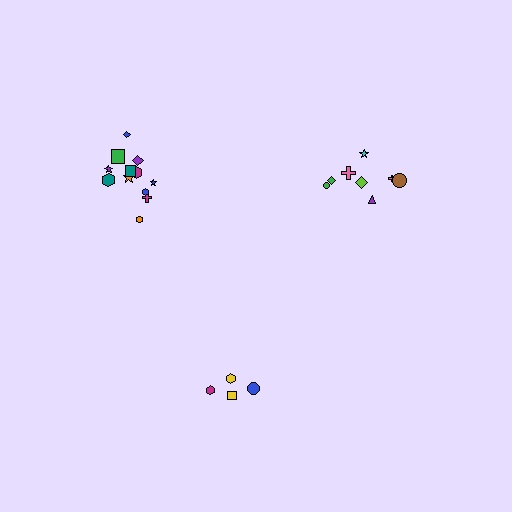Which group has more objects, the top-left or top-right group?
The top-left group.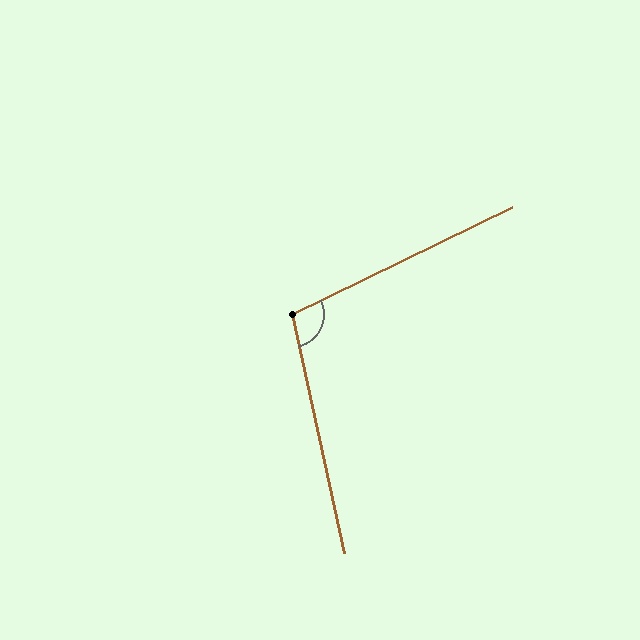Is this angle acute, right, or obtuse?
It is obtuse.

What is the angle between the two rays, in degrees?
Approximately 104 degrees.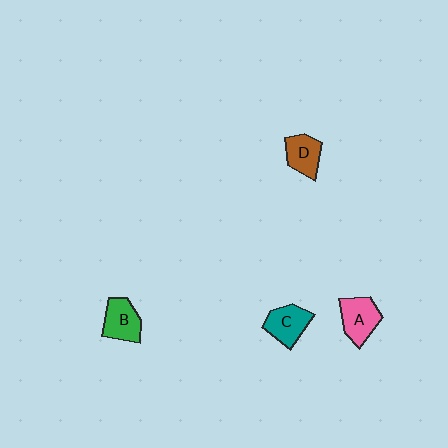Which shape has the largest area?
Shape A (pink).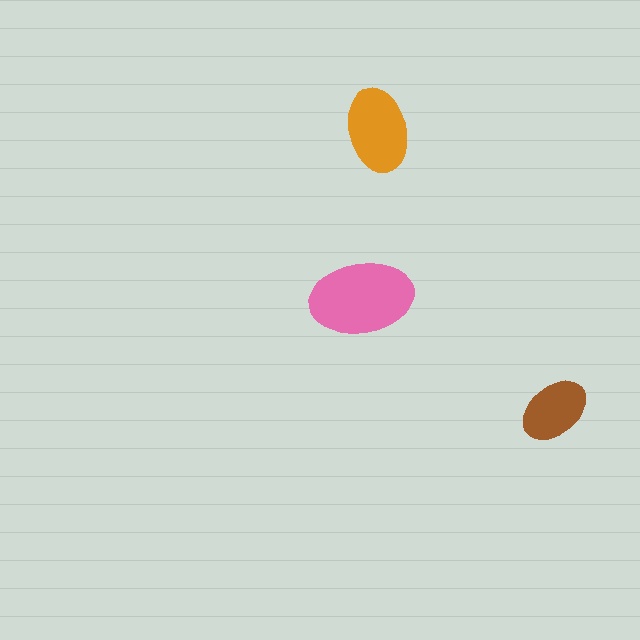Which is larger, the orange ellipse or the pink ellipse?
The pink one.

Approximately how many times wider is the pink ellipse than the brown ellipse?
About 1.5 times wider.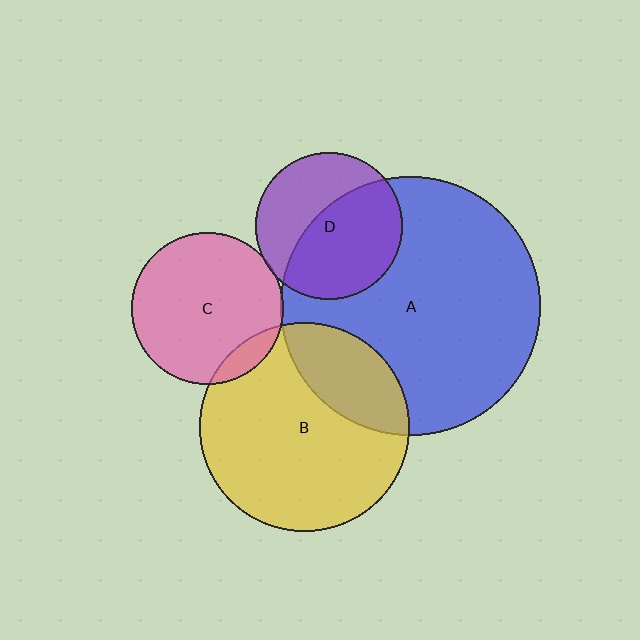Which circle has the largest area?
Circle A (blue).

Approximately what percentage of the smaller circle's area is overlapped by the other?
Approximately 5%.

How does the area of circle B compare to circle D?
Approximately 2.0 times.